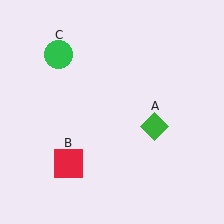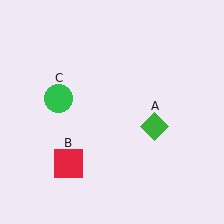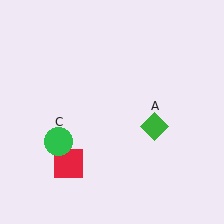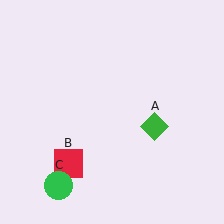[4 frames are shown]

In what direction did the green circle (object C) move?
The green circle (object C) moved down.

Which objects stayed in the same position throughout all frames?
Green diamond (object A) and red square (object B) remained stationary.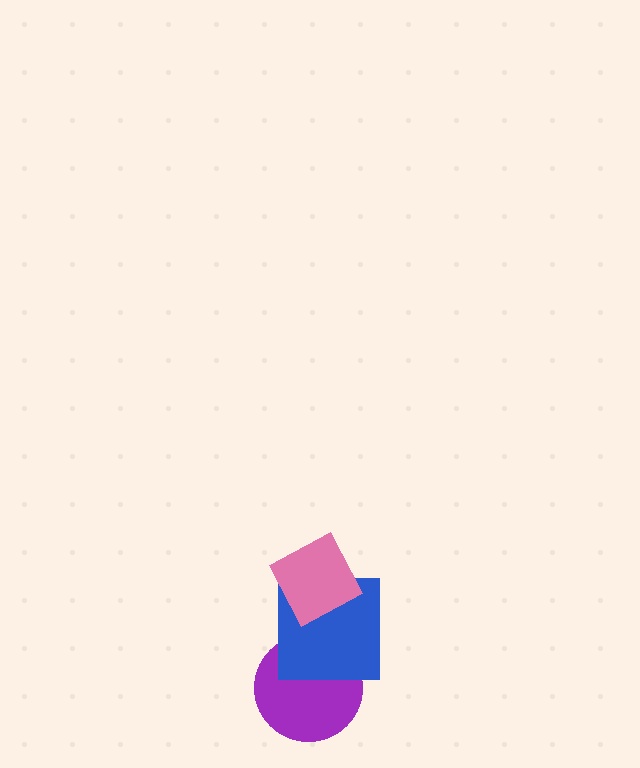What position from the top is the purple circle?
The purple circle is 3rd from the top.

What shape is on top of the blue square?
The pink diamond is on top of the blue square.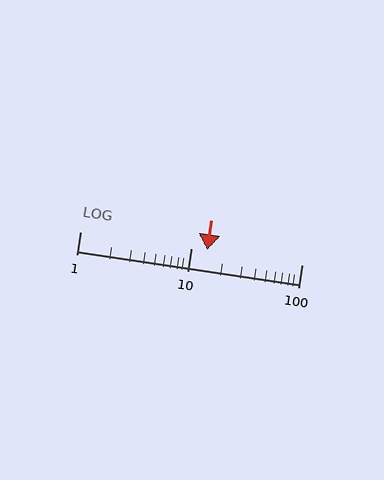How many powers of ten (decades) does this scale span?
The scale spans 2 decades, from 1 to 100.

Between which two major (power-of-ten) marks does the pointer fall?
The pointer is between 10 and 100.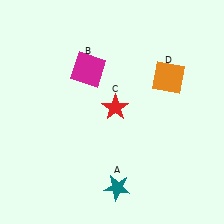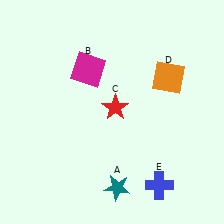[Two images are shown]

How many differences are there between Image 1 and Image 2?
There is 1 difference between the two images.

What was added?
A blue cross (E) was added in Image 2.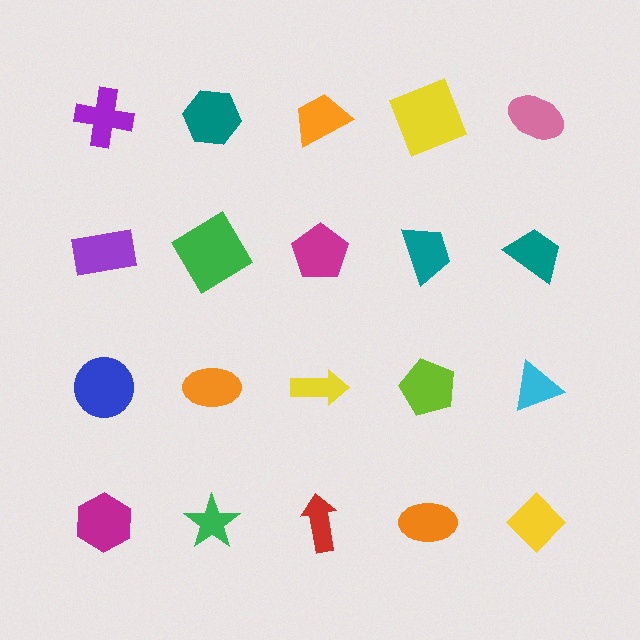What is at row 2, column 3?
A magenta pentagon.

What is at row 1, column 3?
An orange trapezoid.